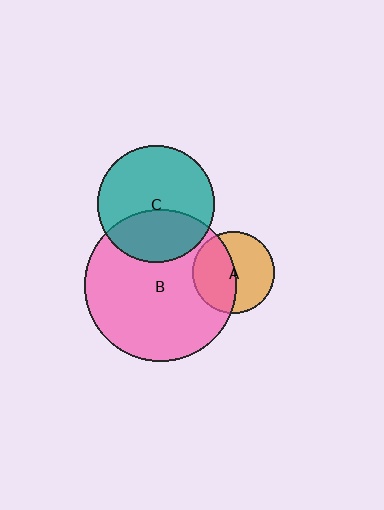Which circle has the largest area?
Circle B (pink).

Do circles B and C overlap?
Yes.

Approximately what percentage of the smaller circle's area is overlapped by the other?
Approximately 35%.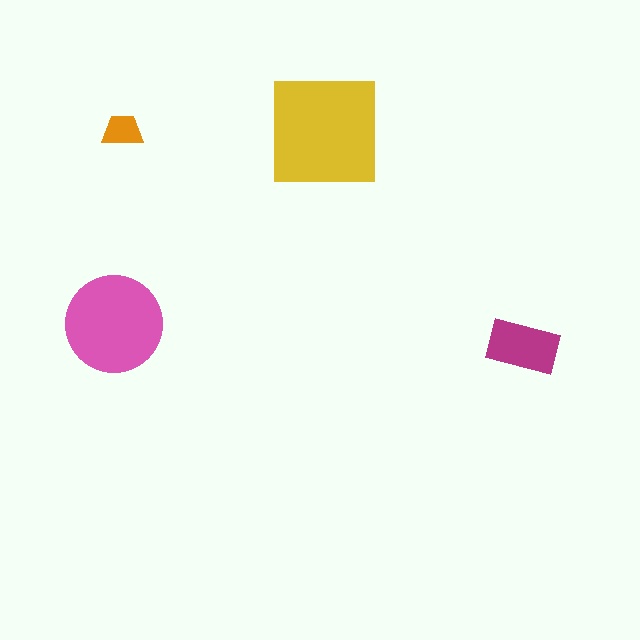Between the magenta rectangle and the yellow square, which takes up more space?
The yellow square.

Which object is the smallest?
The orange trapezoid.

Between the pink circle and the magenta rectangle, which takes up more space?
The pink circle.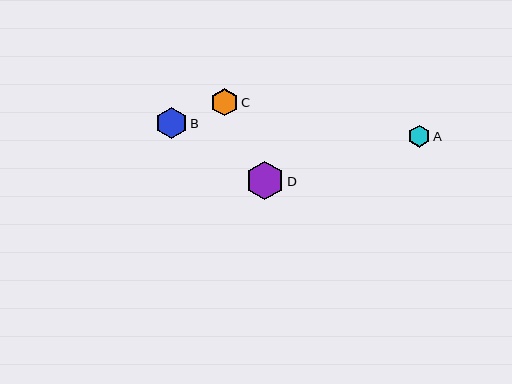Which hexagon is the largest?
Hexagon D is the largest with a size of approximately 39 pixels.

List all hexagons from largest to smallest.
From largest to smallest: D, B, C, A.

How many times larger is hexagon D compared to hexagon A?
Hexagon D is approximately 1.8 times the size of hexagon A.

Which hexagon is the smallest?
Hexagon A is the smallest with a size of approximately 22 pixels.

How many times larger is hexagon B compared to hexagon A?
Hexagon B is approximately 1.4 times the size of hexagon A.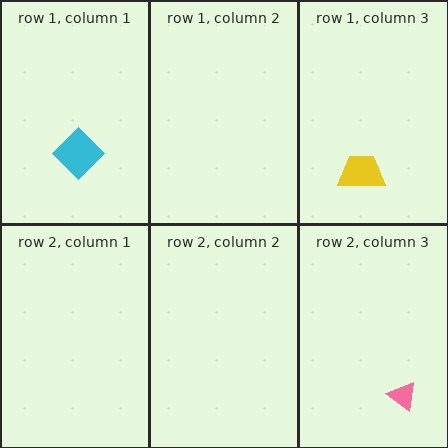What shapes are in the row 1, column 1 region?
The cyan diamond.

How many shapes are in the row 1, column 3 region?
1.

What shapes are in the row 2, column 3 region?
The pink triangle.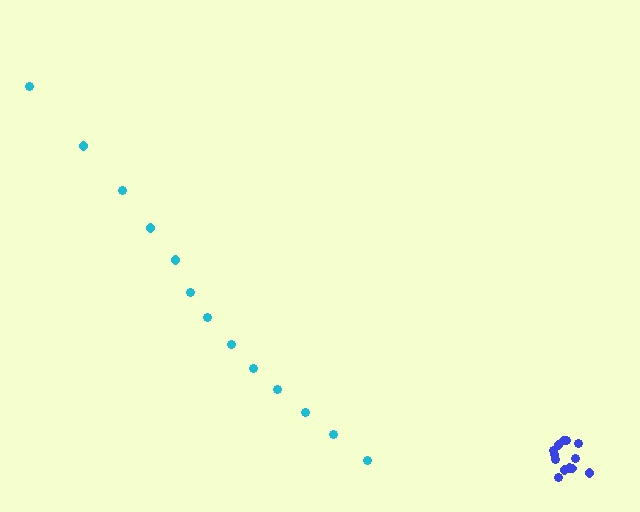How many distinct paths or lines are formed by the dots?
There are 2 distinct paths.